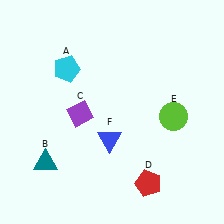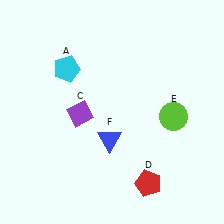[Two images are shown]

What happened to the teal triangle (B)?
The teal triangle (B) was removed in Image 2. It was in the bottom-left area of Image 1.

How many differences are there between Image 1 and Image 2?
There is 1 difference between the two images.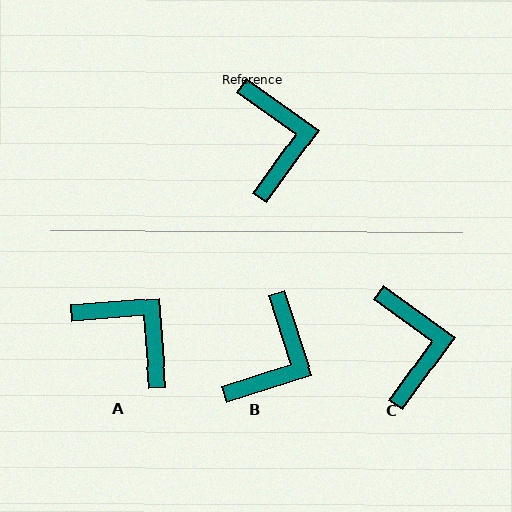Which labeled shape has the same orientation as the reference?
C.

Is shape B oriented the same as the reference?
No, it is off by about 36 degrees.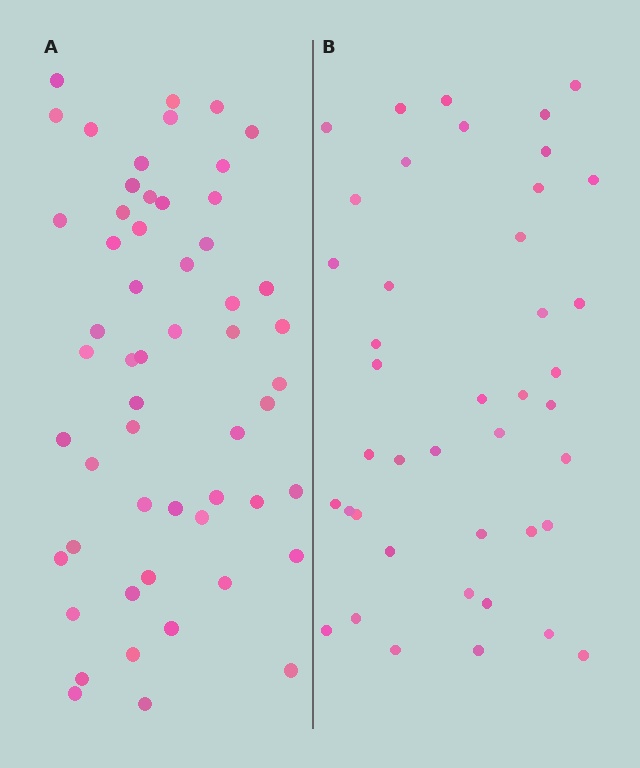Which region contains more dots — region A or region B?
Region A (the left region) has more dots.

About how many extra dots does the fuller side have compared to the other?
Region A has approximately 15 more dots than region B.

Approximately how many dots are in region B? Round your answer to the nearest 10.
About 40 dots. (The exact count is 42, which rounds to 40.)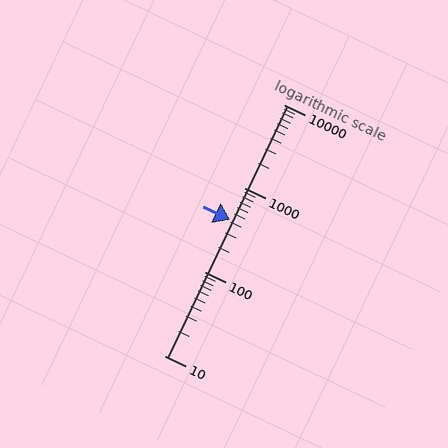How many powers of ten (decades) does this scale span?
The scale spans 3 decades, from 10 to 10000.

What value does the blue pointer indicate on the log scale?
The pointer indicates approximately 420.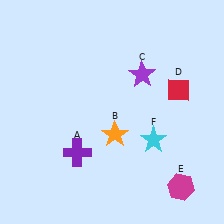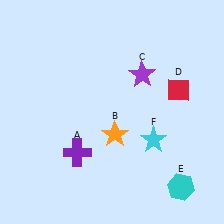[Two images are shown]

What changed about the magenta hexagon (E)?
In Image 1, E is magenta. In Image 2, it changed to cyan.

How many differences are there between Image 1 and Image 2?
There is 1 difference between the two images.